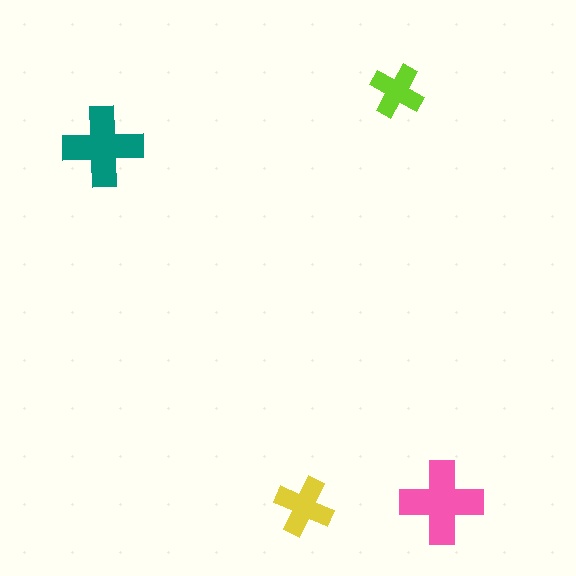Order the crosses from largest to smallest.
the pink one, the teal one, the yellow one, the lime one.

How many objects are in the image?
There are 4 objects in the image.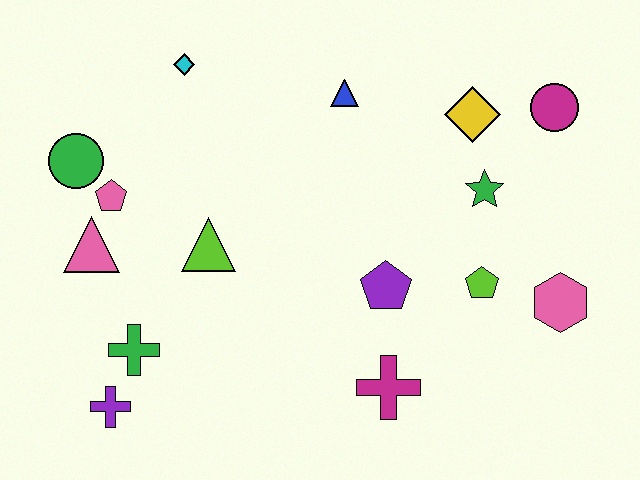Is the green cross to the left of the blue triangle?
Yes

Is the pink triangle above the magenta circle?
No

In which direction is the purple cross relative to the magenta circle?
The purple cross is to the left of the magenta circle.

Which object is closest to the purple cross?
The green cross is closest to the purple cross.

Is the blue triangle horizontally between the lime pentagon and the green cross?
Yes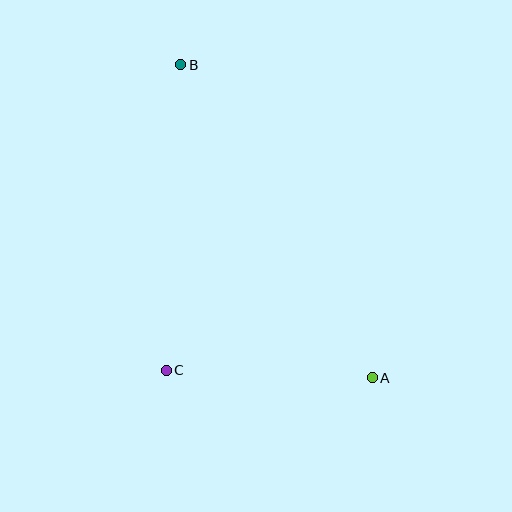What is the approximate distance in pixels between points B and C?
The distance between B and C is approximately 306 pixels.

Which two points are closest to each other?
Points A and C are closest to each other.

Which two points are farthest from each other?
Points A and B are farthest from each other.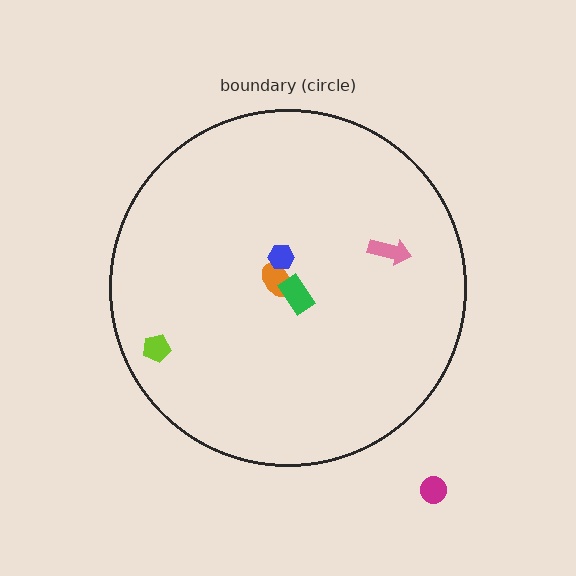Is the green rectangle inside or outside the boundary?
Inside.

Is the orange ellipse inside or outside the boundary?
Inside.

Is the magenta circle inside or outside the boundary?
Outside.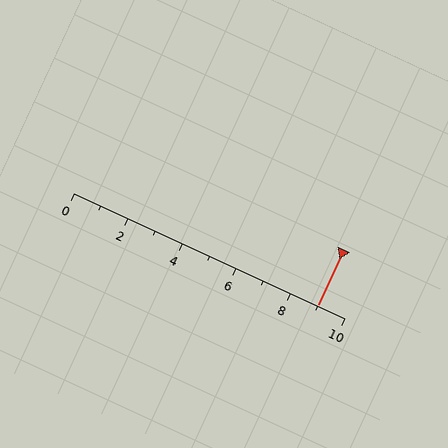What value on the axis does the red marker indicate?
The marker indicates approximately 9.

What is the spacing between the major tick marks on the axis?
The major ticks are spaced 2 apart.